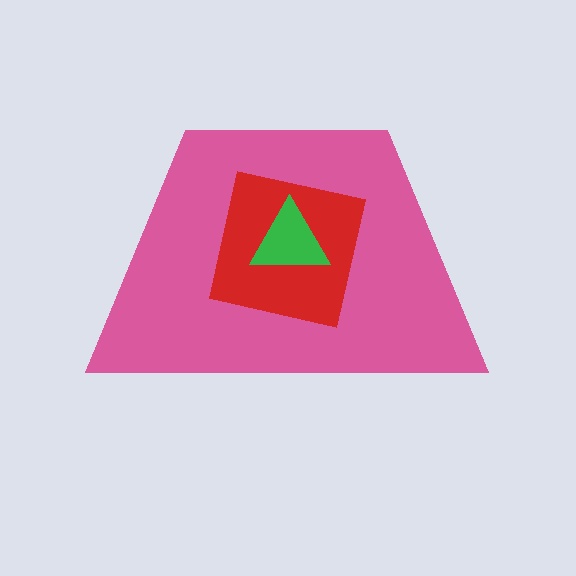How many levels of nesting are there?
3.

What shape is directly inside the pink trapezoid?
The red square.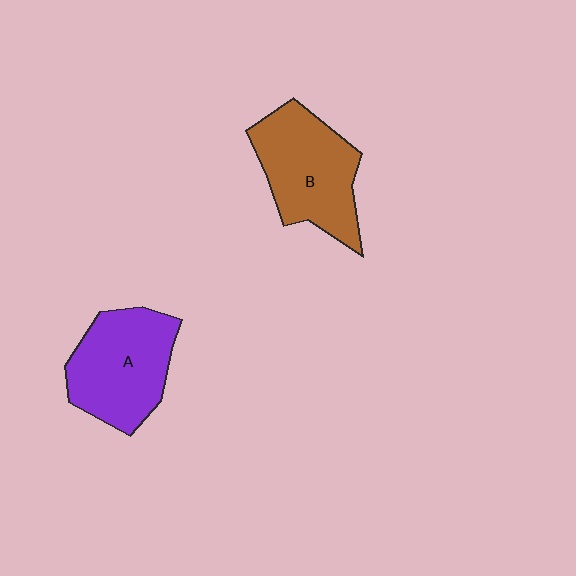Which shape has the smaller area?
Shape A (purple).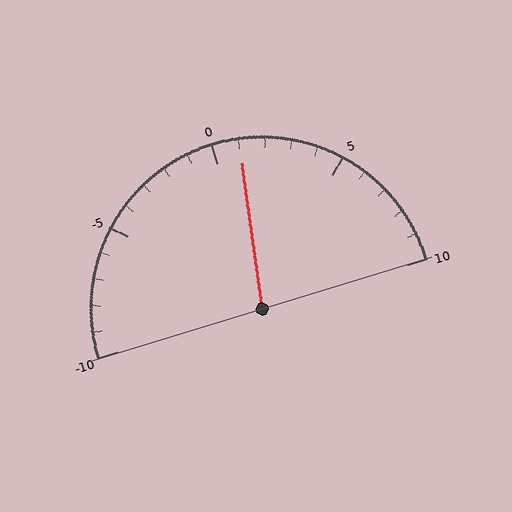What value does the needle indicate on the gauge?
The needle indicates approximately 1.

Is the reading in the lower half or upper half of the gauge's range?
The reading is in the upper half of the range (-10 to 10).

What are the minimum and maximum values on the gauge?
The gauge ranges from -10 to 10.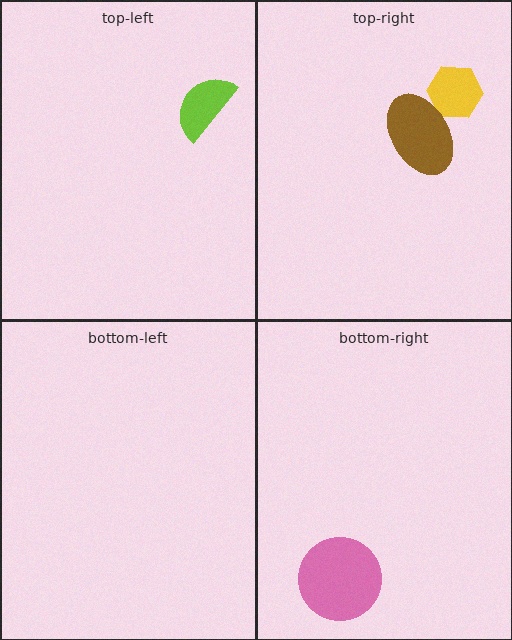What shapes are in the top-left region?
The lime semicircle.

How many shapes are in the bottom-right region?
1.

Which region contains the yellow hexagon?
The top-right region.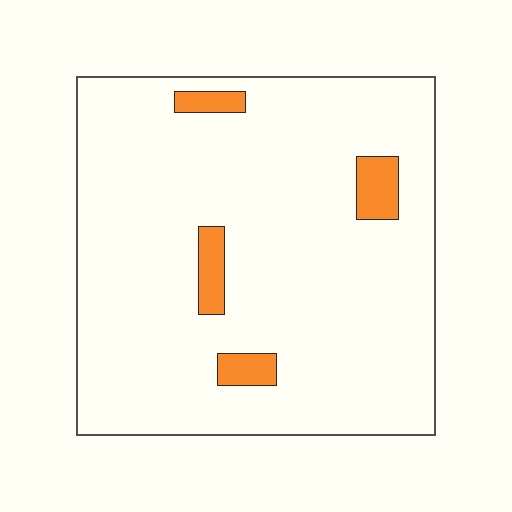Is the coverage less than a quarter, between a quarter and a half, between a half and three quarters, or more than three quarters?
Less than a quarter.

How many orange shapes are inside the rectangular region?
4.